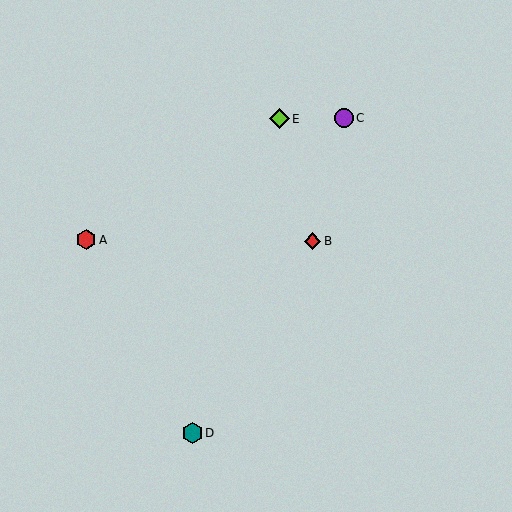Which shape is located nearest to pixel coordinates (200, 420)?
The teal hexagon (labeled D) at (192, 433) is nearest to that location.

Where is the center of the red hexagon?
The center of the red hexagon is at (86, 240).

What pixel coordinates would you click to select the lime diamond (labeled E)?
Click at (279, 119) to select the lime diamond E.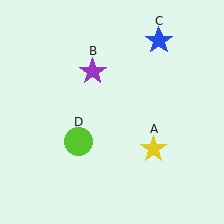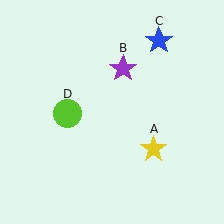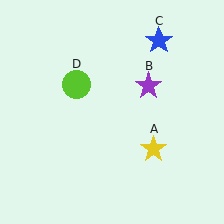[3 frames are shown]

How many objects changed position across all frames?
2 objects changed position: purple star (object B), lime circle (object D).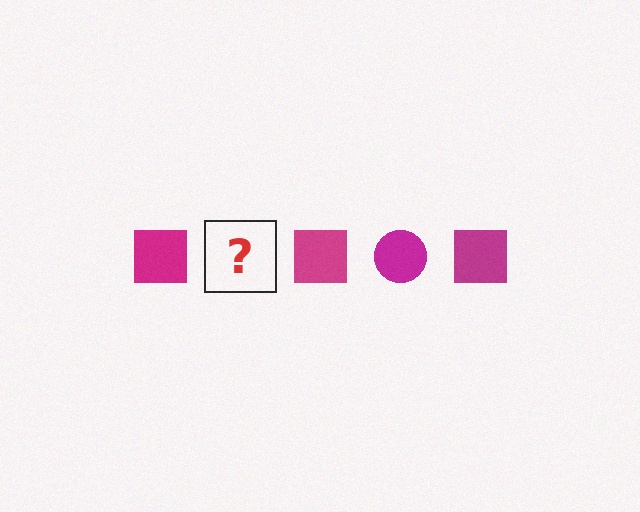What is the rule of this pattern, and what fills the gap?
The rule is that the pattern cycles through square, circle shapes in magenta. The gap should be filled with a magenta circle.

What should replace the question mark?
The question mark should be replaced with a magenta circle.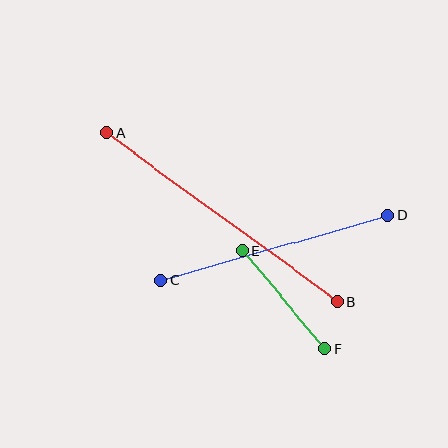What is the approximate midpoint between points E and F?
The midpoint is at approximately (283, 300) pixels.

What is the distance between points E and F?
The distance is approximately 128 pixels.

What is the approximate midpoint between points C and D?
The midpoint is at approximately (274, 248) pixels.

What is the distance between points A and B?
The distance is approximately 286 pixels.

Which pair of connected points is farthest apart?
Points A and B are farthest apart.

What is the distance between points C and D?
The distance is approximately 237 pixels.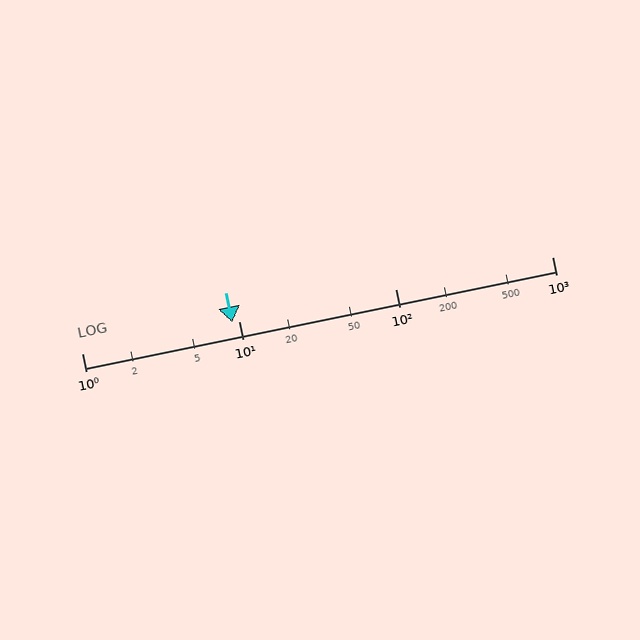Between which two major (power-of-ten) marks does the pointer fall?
The pointer is between 1 and 10.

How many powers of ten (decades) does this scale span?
The scale spans 3 decades, from 1 to 1000.